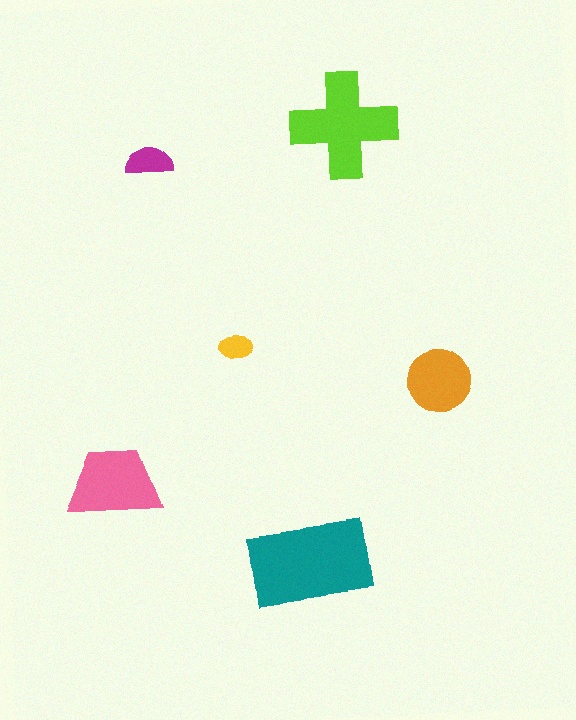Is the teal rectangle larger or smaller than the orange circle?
Larger.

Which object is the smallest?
The yellow ellipse.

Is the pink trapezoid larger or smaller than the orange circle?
Larger.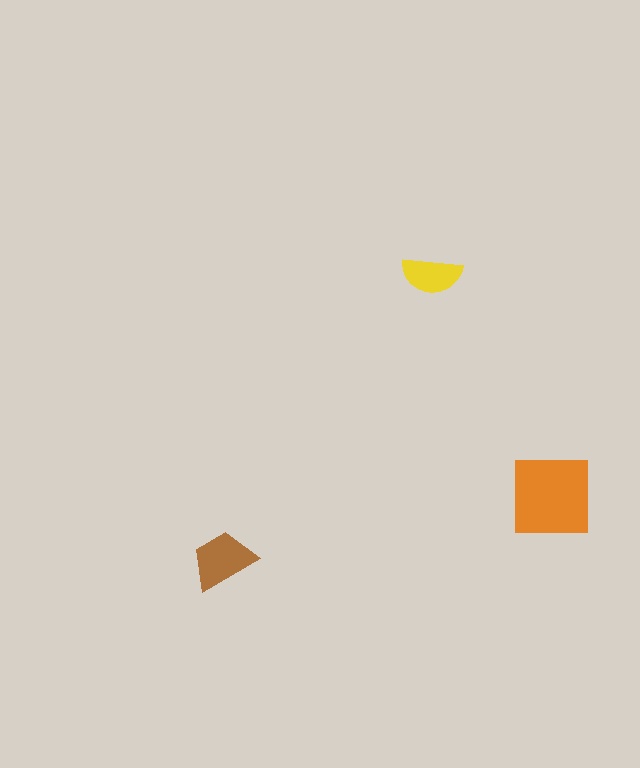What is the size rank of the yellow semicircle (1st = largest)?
3rd.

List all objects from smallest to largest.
The yellow semicircle, the brown trapezoid, the orange square.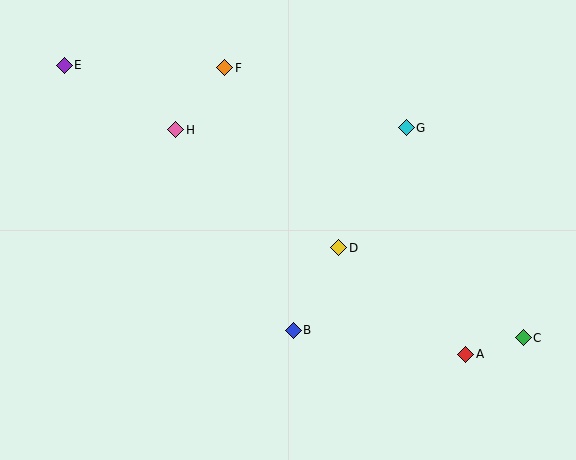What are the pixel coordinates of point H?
Point H is at (176, 130).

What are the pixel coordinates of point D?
Point D is at (339, 248).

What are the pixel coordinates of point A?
Point A is at (466, 354).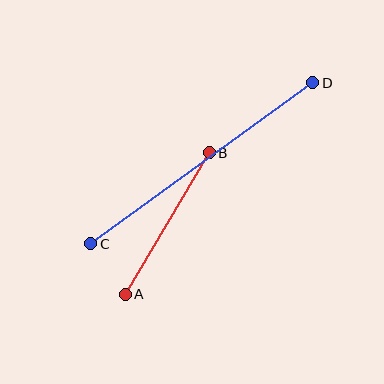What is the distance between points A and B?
The distance is approximately 164 pixels.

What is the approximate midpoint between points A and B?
The midpoint is at approximately (167, 224) pixels.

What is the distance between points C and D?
The distance is approximately 274 pixels.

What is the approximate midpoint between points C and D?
The midpoint is at approximately (202, 163) pixels.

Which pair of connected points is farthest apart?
Points C and D are farthest apart.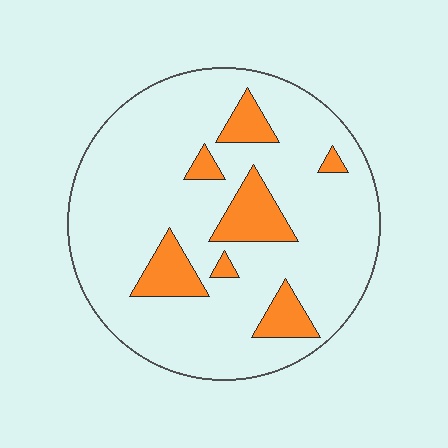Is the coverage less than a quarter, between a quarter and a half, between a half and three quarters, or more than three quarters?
Less than a quarter.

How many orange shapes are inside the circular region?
7.